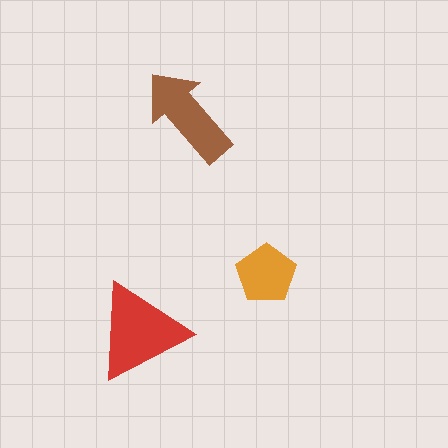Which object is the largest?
The red triangle.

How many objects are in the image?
There are 3 objects in the image.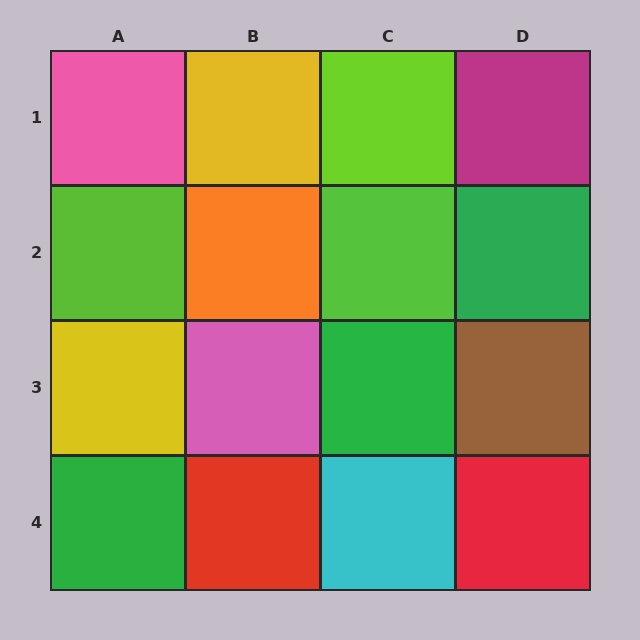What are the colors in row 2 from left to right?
Lime, orange, lime, green.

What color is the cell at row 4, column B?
Red.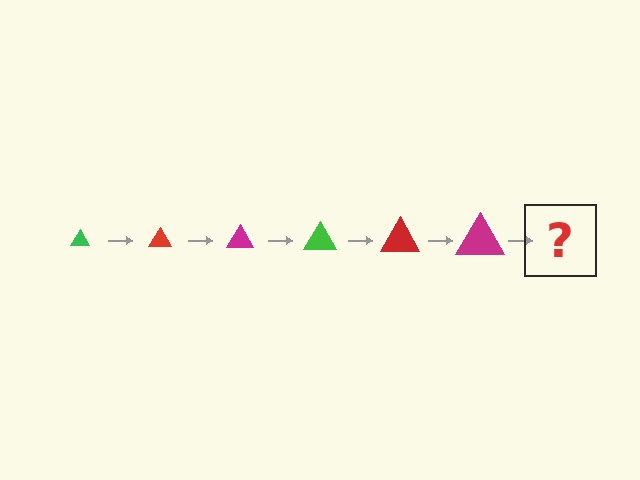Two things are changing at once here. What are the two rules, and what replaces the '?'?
The two rules are that the triangle grows larger each step and the color cycles through green, red, and magenta. The '?' should be a green triangle, larger than the previous one.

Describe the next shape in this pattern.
It should be a green triangle, larger than the previous one.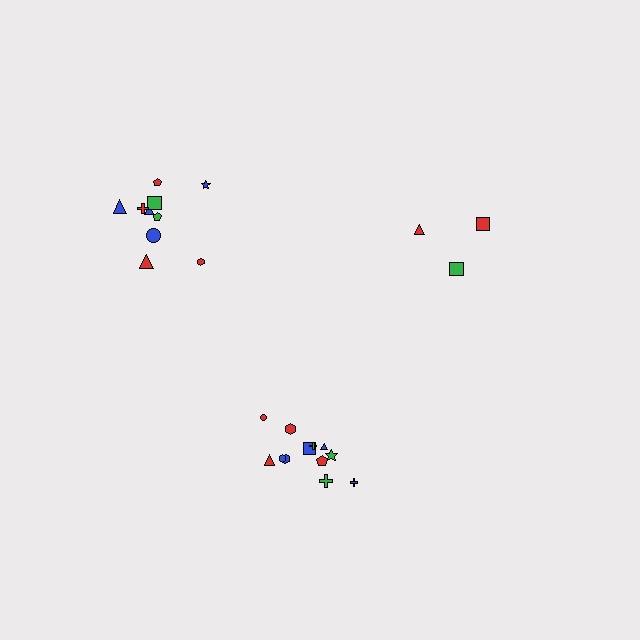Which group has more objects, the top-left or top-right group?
The top-left group.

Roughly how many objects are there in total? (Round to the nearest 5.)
Roughly 25 objects in total.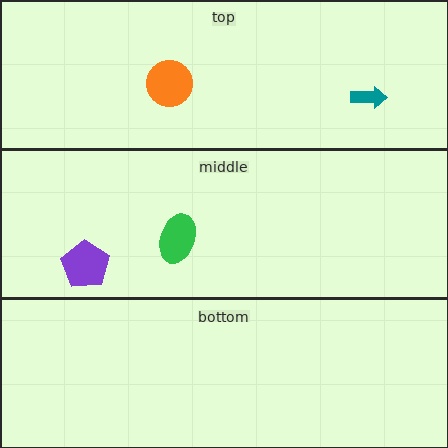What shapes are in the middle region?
The green ellipse, the purple pentagon.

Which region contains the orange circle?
The top region.